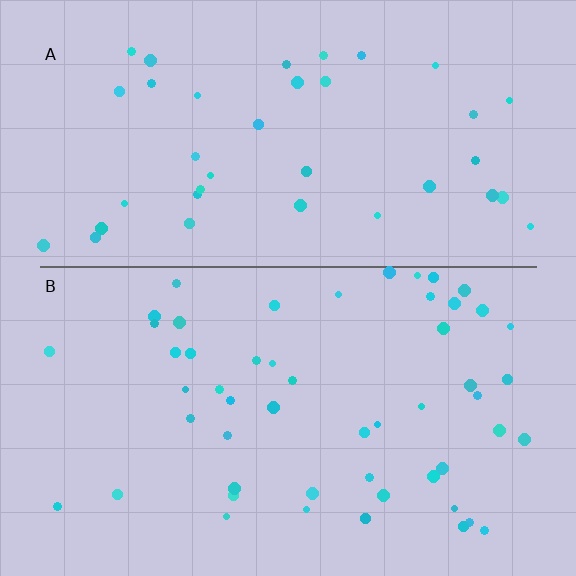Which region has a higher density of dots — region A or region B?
B (the bottom).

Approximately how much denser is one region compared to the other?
Approximately 1.4× — region B over region A.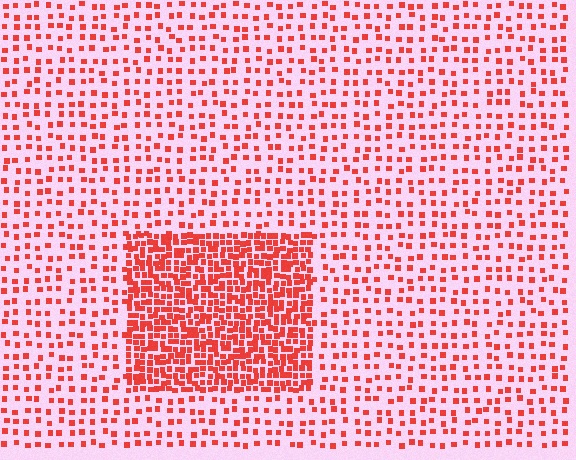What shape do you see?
I see a rectangle.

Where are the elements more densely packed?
The elements are more densely packed inside the rectangle boundary.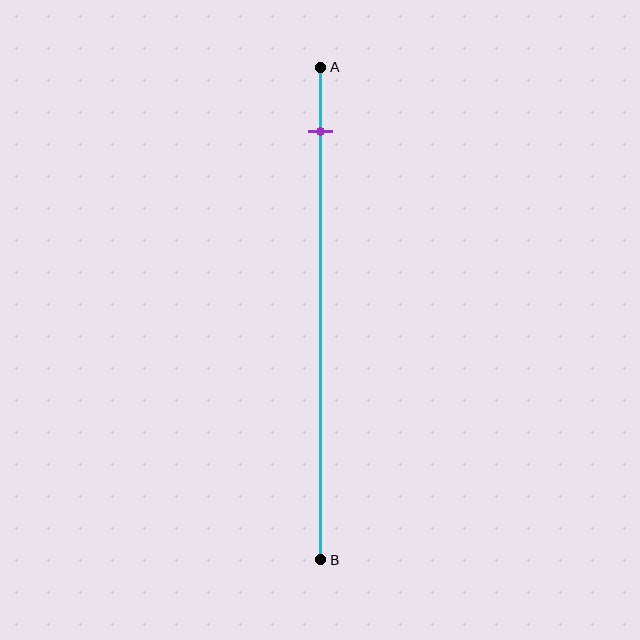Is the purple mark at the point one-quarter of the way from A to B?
No, the mark is at about 15% from A, not at the 25% one-quarter point.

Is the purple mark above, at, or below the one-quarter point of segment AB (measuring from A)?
The purple mark is above the one-quarter point of segment AB.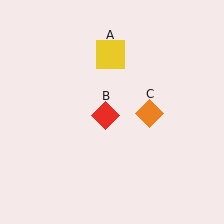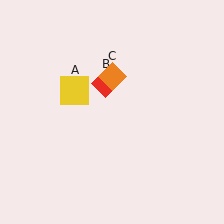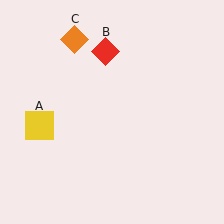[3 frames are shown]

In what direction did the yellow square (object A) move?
The yellow square (object A) moved down and to the left.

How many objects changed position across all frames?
3 objects changed position: yellow square (object A), red diamond (object B), orange diamond (object C).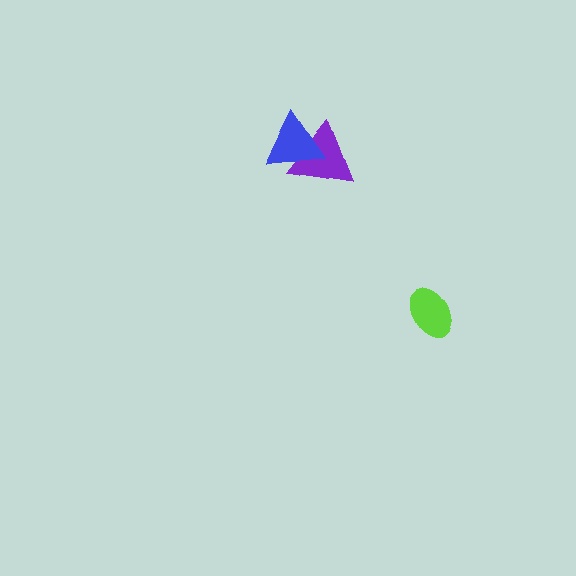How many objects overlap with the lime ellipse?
0 objects overlap with the lime ellipse.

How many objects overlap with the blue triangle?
1 object overlaps with the blue triangle.